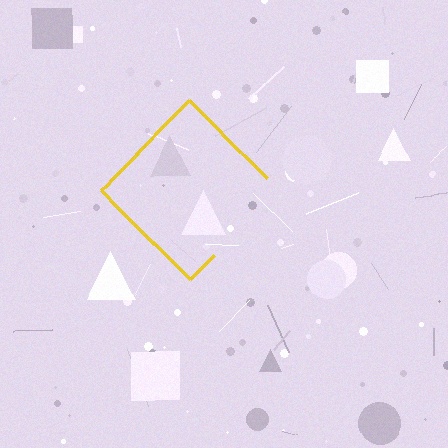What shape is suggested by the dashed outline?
The dashed outline suggests a diamond.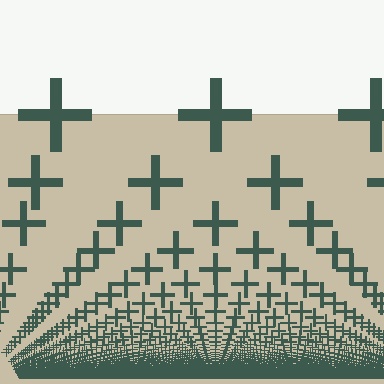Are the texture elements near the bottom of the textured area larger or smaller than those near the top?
Smaller. The gradient is inverted — elements near the bottom are smaller and denser.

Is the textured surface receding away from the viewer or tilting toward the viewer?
The surface appears to tilt toward the viewer. Texture elements get larger and sparser toward the top.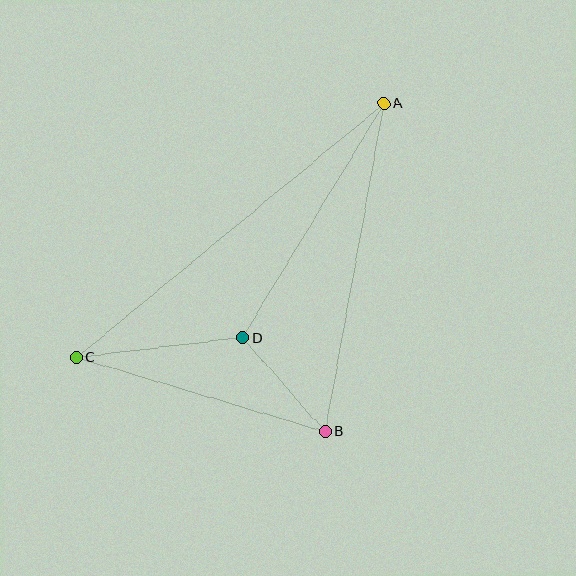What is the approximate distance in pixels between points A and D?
The distance between A and D is approximately 273 pixels.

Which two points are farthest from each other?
Points A and C are farthest from each other.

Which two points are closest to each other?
Points B and D are closest to each other.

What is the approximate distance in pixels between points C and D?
The distance between C and D is approximately 167 pixels.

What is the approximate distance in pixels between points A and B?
The distance between A and B is approximately 333 pixels.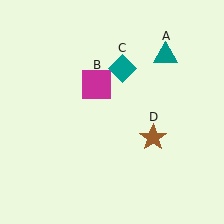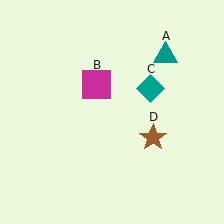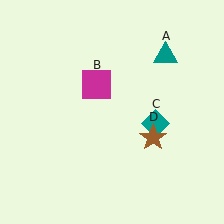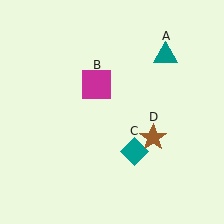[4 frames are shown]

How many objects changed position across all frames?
1 object changed position: teal diamond (object C).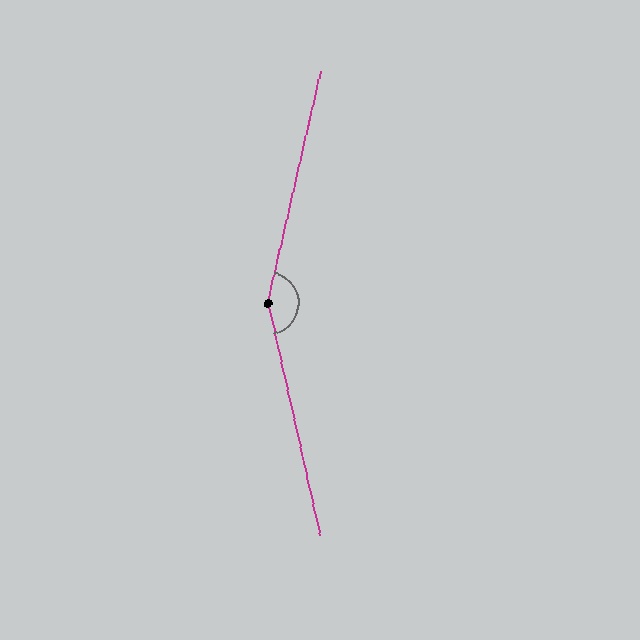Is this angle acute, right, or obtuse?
It is obtuse.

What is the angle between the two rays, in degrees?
Approximately 154 degrees.